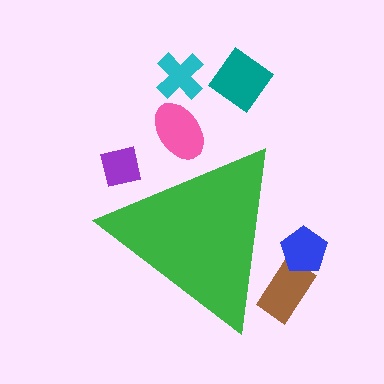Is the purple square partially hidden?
Yes, the purple square is partially hidden behind the green triangle.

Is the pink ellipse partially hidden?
Yes, the pink ellipse is partially hidden behind the green triangle.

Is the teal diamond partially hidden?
No, the teal diamond is fully visible.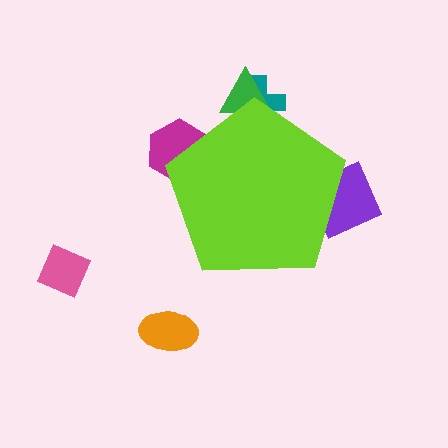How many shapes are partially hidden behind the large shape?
4 shapes are partially hidden.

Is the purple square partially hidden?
Yes, the purple square is partially hidden behind the lime pentagon.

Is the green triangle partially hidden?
Yes, the green triangle is partially hidden behind the lime pentagon.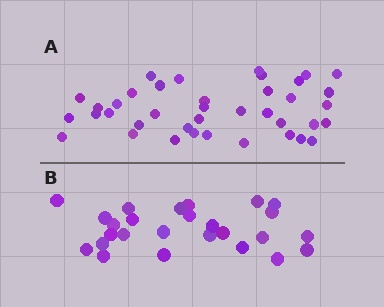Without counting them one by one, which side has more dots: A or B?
Region A (the top region) has more dots.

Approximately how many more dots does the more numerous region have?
Region A has approximately 15 more dots than region B.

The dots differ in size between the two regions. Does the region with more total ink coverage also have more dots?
No. Region B has more total ink coverage because its dots are larger, but region A actually contains more individual dots. Total area can be misleading — the number of items is what matters here.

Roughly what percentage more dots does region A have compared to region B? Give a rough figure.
About 50% more.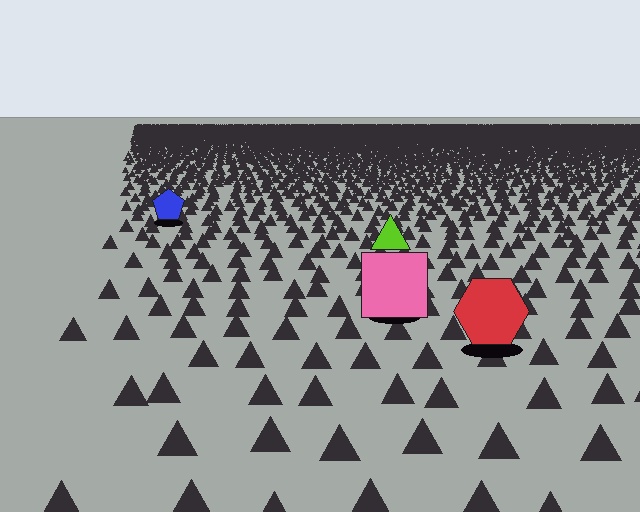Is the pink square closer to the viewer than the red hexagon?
No. The red hexagon is closer — you can tell from the texture gradient: the ground texture is coarser near it.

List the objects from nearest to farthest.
From nearest to farthest: the red hexagon, the pink square, the lime triangle, the blue pentagon.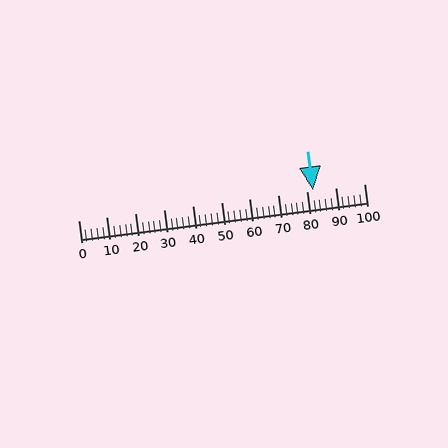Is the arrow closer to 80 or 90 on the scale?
The arrow is closer to 80.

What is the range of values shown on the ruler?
The ruler shows values from 0 to 100.